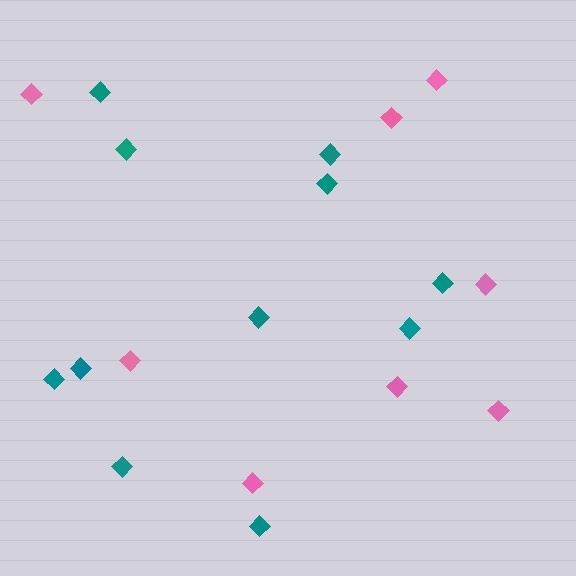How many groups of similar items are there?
There are 2 groups: one group of pink diamonds (8) and one group of teal diamonds (11).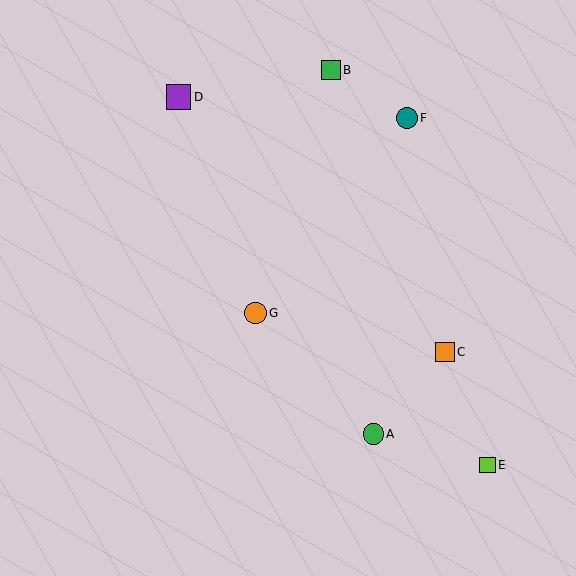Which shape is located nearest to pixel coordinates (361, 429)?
The green circle (labeled A) at (373, 434) is nearest to that location.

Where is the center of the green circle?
The center of the green circle is at (373, 434).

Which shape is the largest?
The purple square (labeled D) is the largest.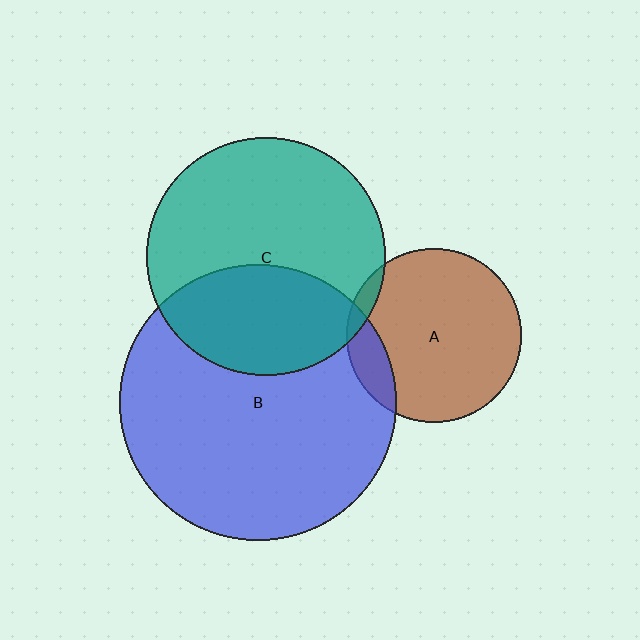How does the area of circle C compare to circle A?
Approximately 1.9 times.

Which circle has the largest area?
Circle B (blue).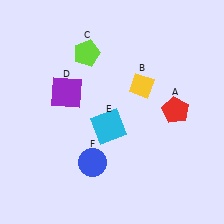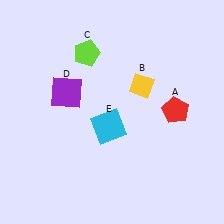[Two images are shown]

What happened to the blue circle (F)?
The blue circle (F) was removed in Image 2. It was in the bottom-left area of Image 1.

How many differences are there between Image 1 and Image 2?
There is 1 difference between the two images.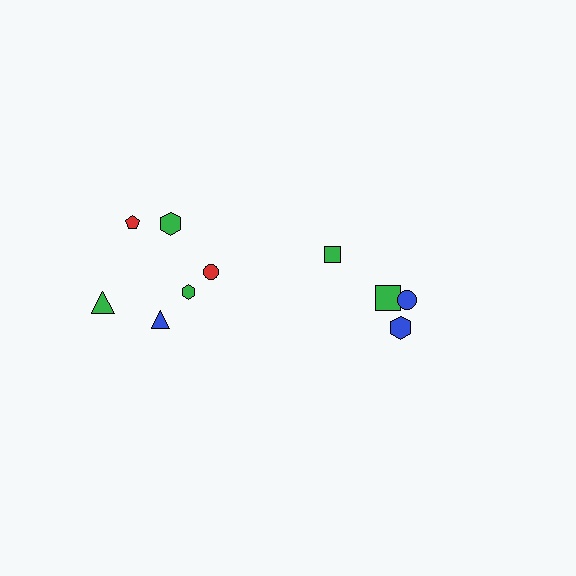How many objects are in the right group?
There are 4 objects.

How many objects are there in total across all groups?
There are 10 objects.